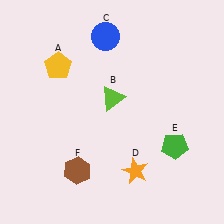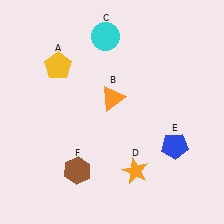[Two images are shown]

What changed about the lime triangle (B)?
In Image 1, B is lime. In Image 2, it changed to orange.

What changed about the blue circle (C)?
In Image 1, C is blue. In Image 2, it changed to cyan.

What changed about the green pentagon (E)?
In Image 1, E is green. In Image 2, it changed to blue.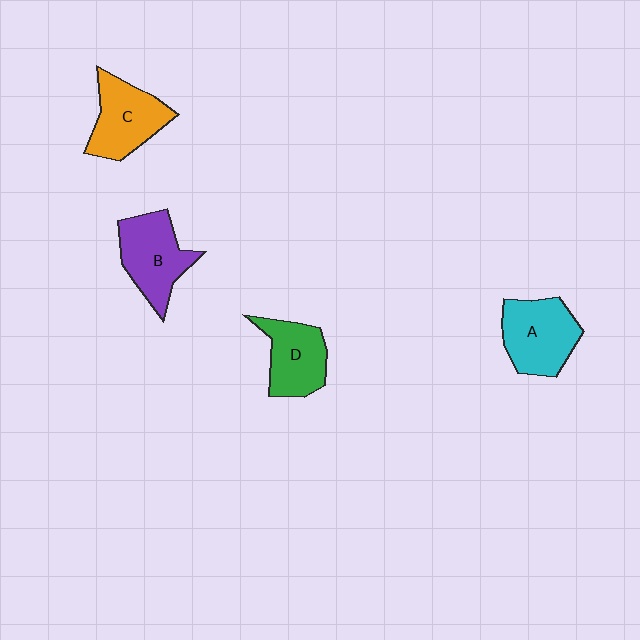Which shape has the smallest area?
Shape D (green).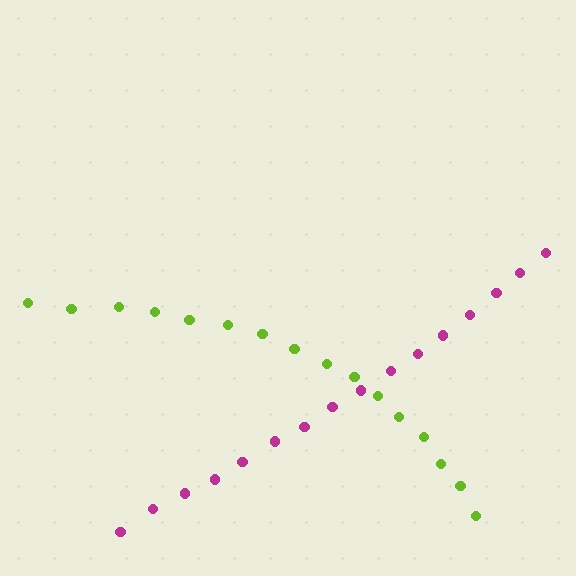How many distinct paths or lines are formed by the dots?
There are 2 distinct paths.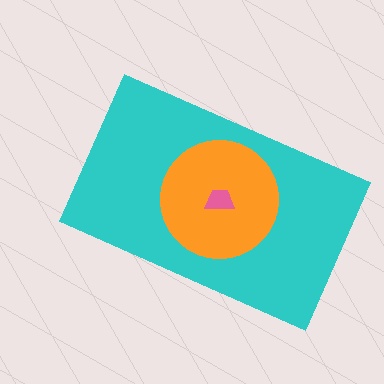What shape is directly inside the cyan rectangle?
The orange circle.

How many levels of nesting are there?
3.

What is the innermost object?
The pink trapezoid.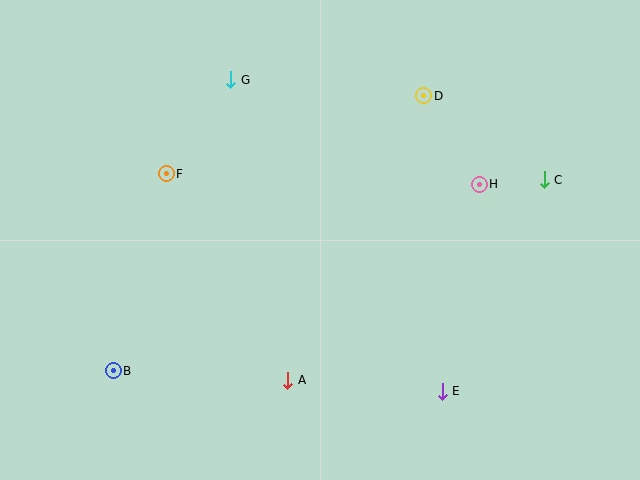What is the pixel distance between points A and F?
The distance between A and F is 240 pixels.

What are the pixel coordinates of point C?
Point C is at (544, 180).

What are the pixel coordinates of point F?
Point F is at (166, 174).